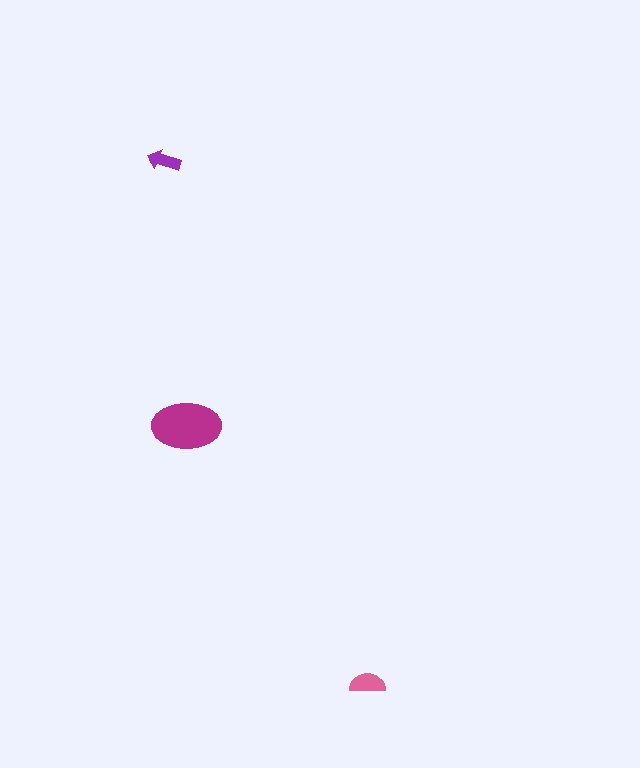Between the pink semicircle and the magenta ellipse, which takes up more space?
The magenta ellipse.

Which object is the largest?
The magenta ellipse.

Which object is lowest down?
The pink semicircle is bottommost.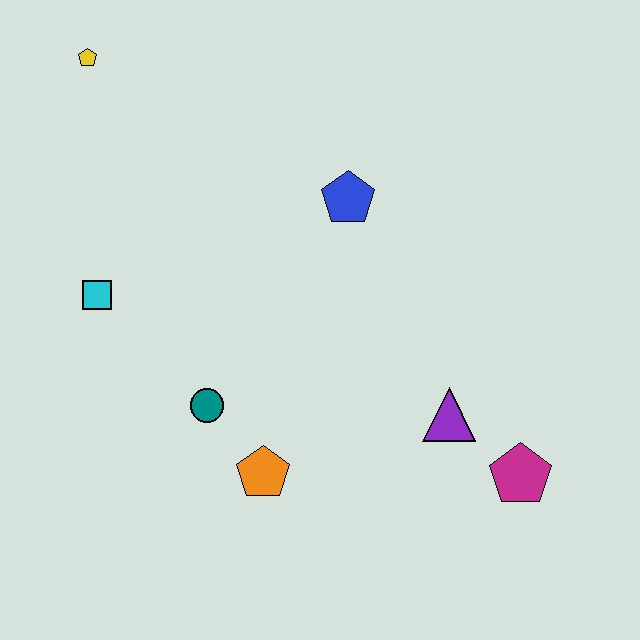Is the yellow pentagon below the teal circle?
No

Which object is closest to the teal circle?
The orange pentagon is closest to the teal circle.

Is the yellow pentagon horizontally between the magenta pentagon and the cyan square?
No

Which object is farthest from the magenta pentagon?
The yellow pentagon is farthest from the magenta pentagon.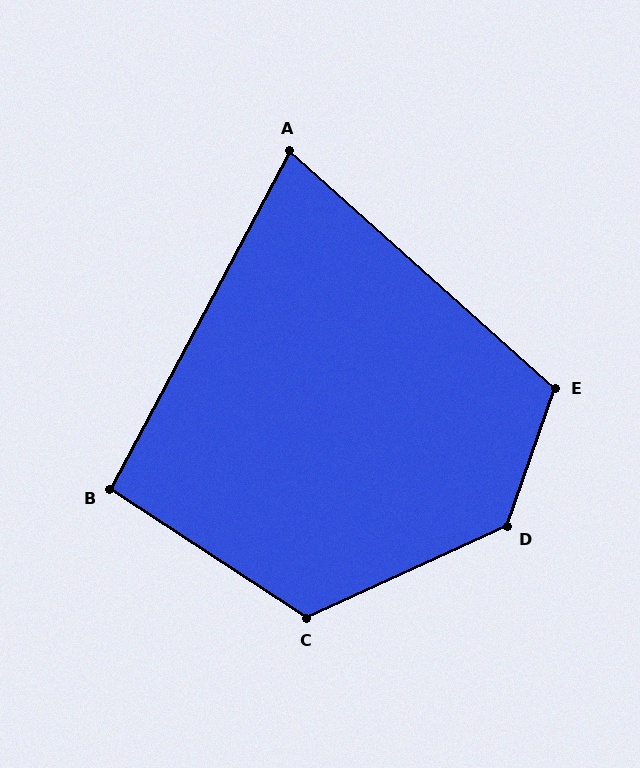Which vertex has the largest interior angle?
D, at approximately 134 degrees.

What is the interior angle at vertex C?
Approximately 122 degrees (obtuse).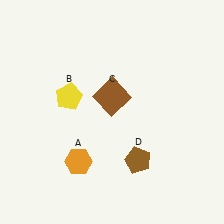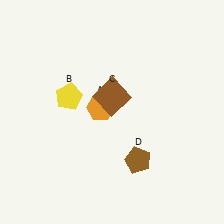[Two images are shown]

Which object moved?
The orange hexagon (A) moved up.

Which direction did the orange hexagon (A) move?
The orange hexagon (A) moved up.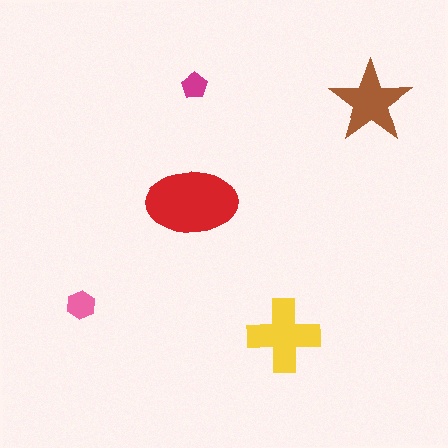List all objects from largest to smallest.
The red ellipse, the yellow cross, the brown star, the pink hexagon, the magenta pentagon.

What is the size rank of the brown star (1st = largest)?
3rd.